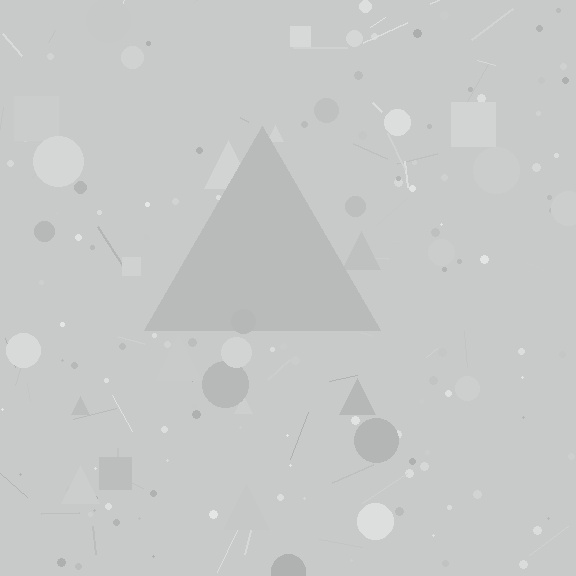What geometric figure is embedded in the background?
A triangle is embedded in the background.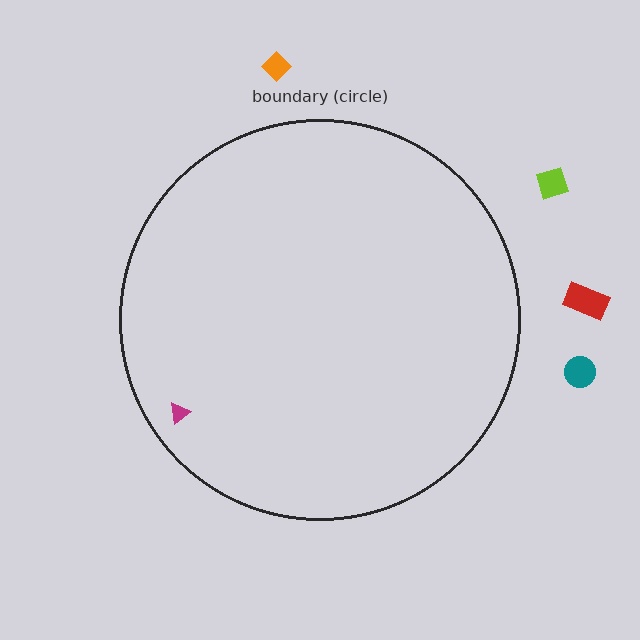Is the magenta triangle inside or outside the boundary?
Inside.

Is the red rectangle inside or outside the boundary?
Outside.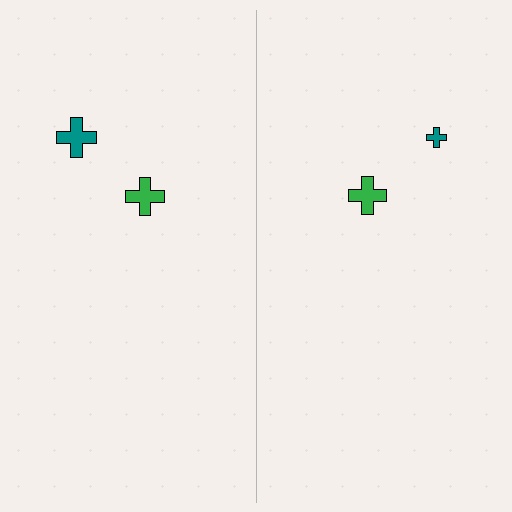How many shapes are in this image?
There are 4 shapes in this image.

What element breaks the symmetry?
The teal cross on the right side has a different size than its mirror counterpart.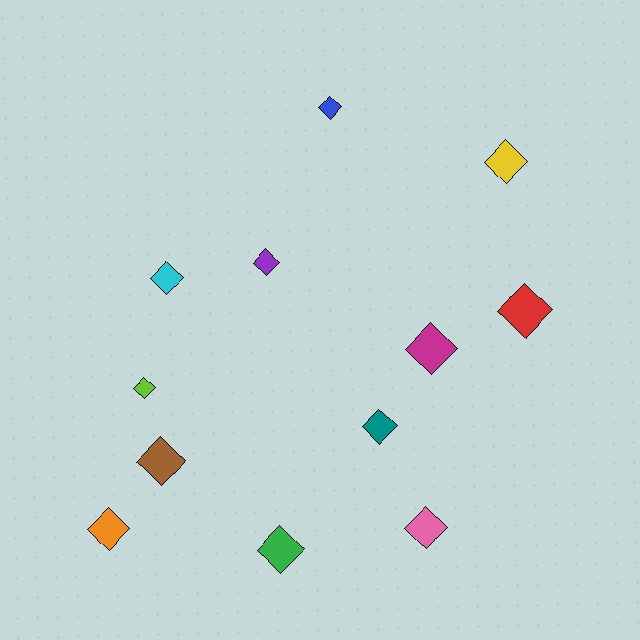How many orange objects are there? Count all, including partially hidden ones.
There is 1 orange object.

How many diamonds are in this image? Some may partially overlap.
There are 12 diamonds.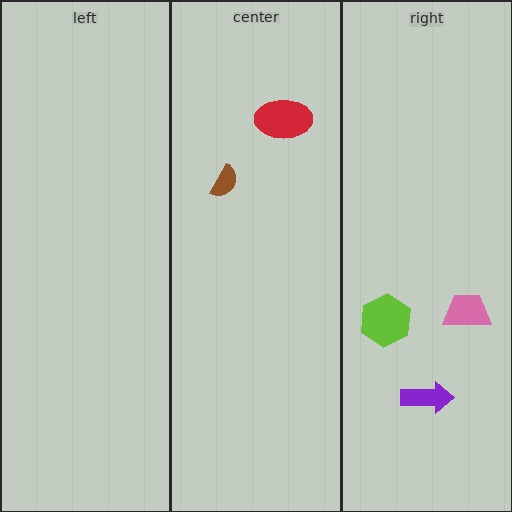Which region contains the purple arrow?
The right region.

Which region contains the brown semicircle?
The center region.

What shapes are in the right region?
The pink trapezoid, the lime hexagon, the purple arrow.